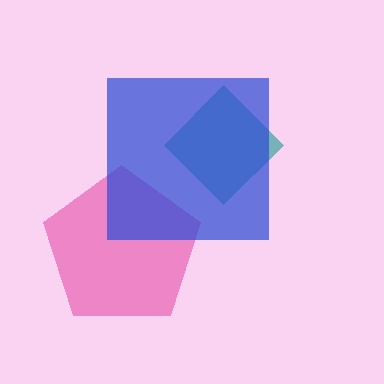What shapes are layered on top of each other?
The layered shapes are: a teal diamond, a pink pentagon, a blue square.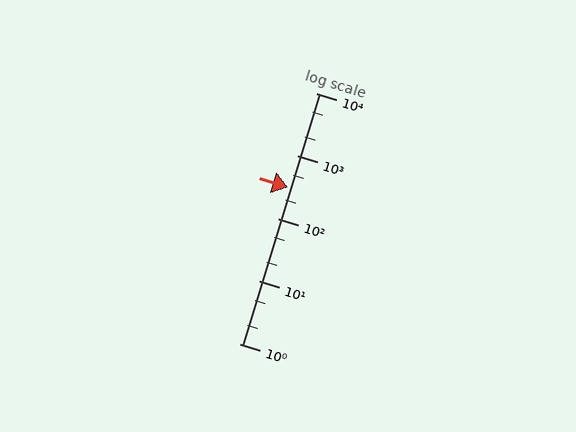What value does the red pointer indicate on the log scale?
The pointer indicates approximately 310.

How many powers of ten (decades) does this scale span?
The scale spans 4 decades, from 1 to 10000.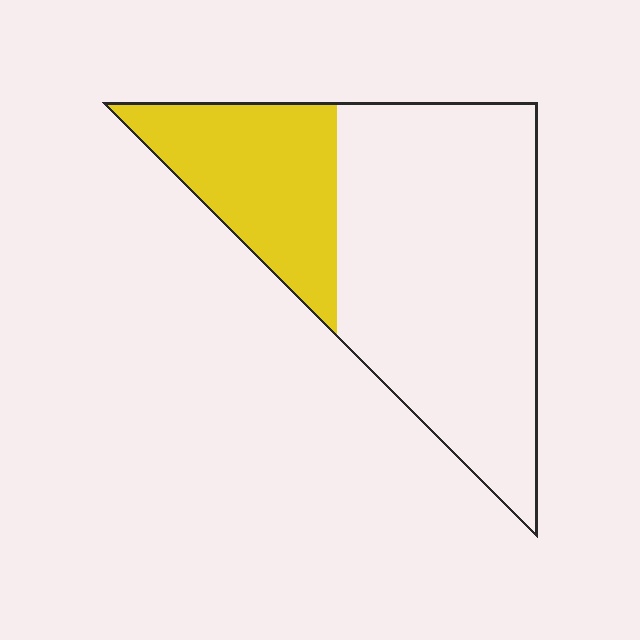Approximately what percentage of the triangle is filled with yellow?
Approximately 30%.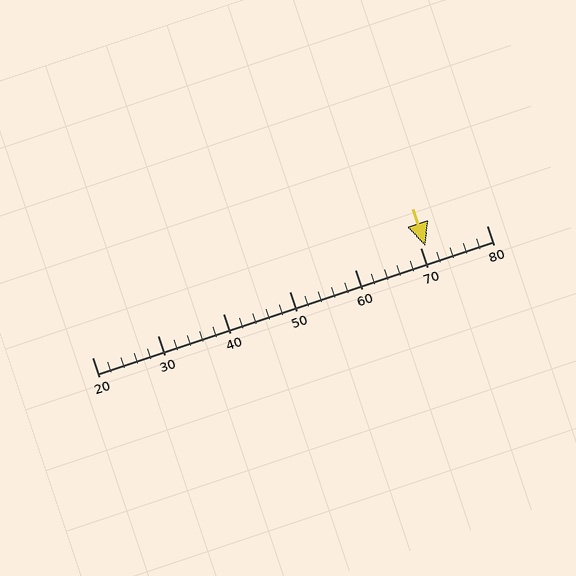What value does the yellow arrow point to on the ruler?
The yellow arrow points to approximately 71.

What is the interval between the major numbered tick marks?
The major tick marks are spaced 10 units apart.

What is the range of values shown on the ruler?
The ruler shows values from 20 to 80.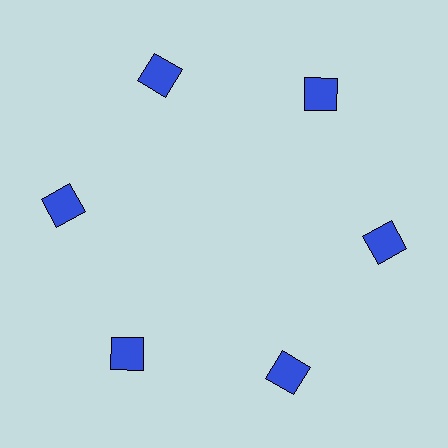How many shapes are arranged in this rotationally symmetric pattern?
There are 6 shapes, arranged in 6 groups of 1.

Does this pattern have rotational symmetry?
Yes, this pattern has 6-fold rotational symmetry. It looks the same after rotating 60 degrees around the center.